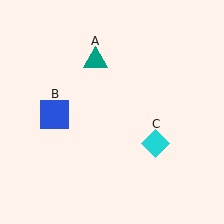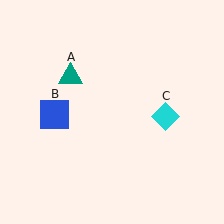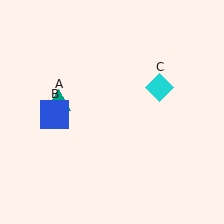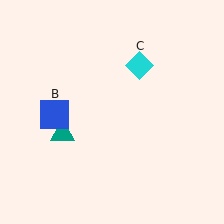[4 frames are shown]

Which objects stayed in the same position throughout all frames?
Blue square (object B) remained stationary.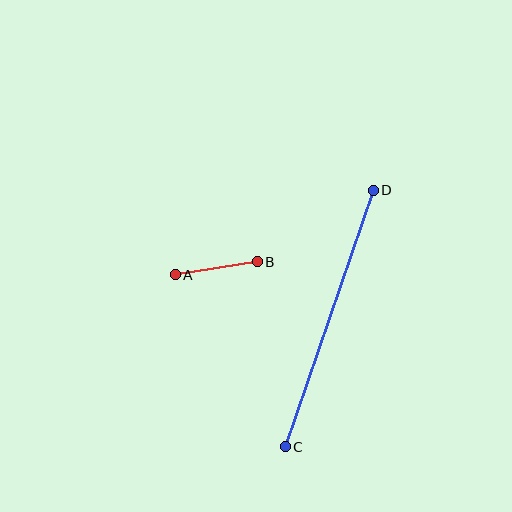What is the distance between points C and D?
The distance is approximately 271 pixels.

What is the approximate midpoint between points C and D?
The midpoint is at approximately (329, 318) pixels.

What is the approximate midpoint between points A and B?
The midpoint is at approximately (216, 268) pixels.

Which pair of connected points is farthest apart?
Points C and D are farthest apart.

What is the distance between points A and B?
The distance is approximately 83 pixels.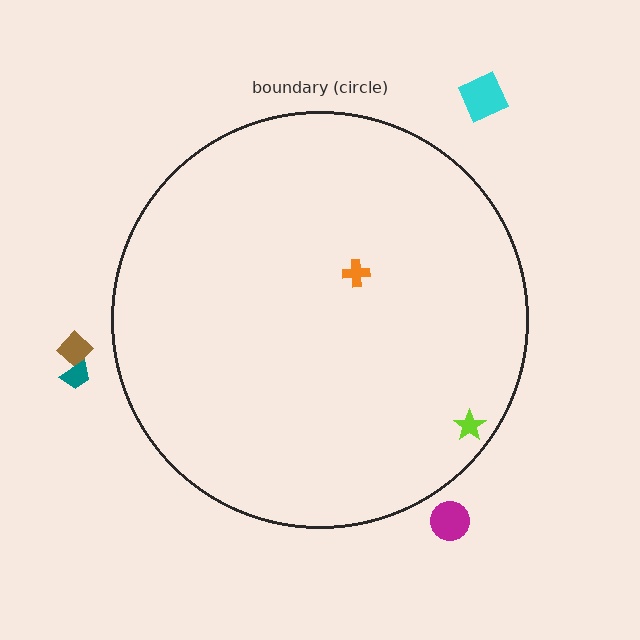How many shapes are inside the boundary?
2 inside, 4 outside.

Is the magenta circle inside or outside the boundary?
Outside.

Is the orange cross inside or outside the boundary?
Inside.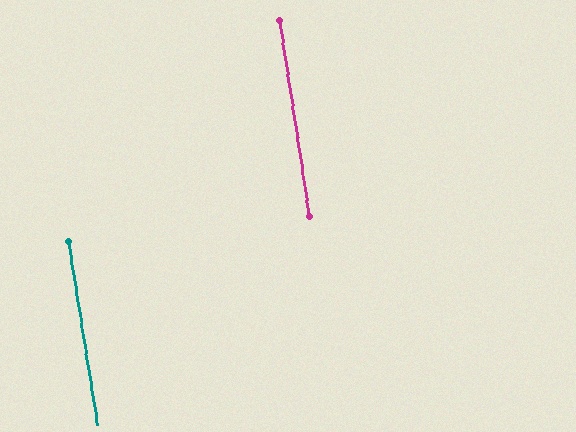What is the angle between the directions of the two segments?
Approximately 1 degree.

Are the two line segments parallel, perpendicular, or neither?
Parallel — their directions differ by only 0.6°.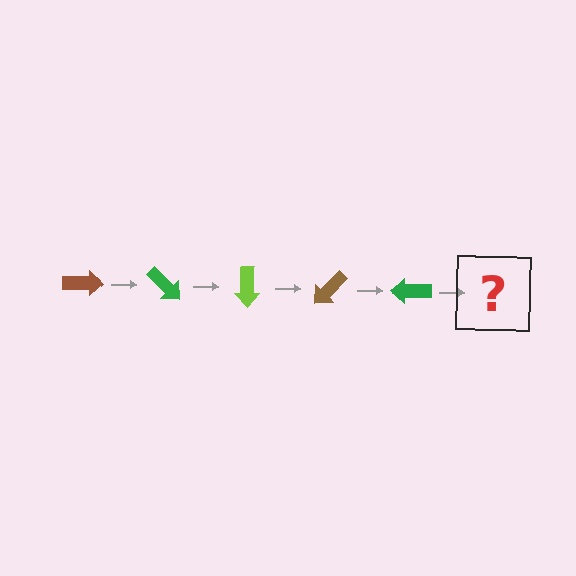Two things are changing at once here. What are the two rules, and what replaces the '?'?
The two rules are that it rotates 45 degrees each step and the color cycles through brown, green, and lime. The '?' should be a lime arrow, rotated 225 degrees from the start.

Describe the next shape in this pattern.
It should be a lime arrow, rotated 225 degrees from the start.